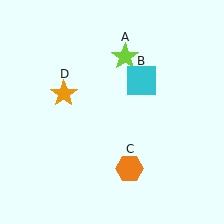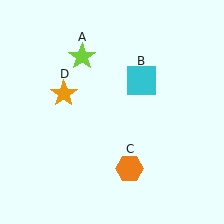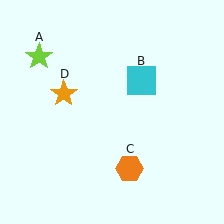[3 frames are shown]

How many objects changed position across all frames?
1 object changed position: lime star (object A).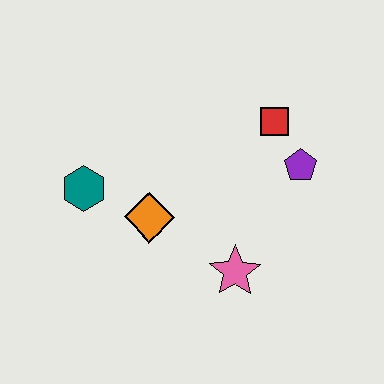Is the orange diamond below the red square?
Yes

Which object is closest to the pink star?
The orange diamond is closest to the pink star.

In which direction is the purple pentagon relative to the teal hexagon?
The purple pentagon is to the right of the teal hexagon.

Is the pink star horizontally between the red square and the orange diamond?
Yes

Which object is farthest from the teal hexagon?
The purple pentagon is farthest from the teal hexagon.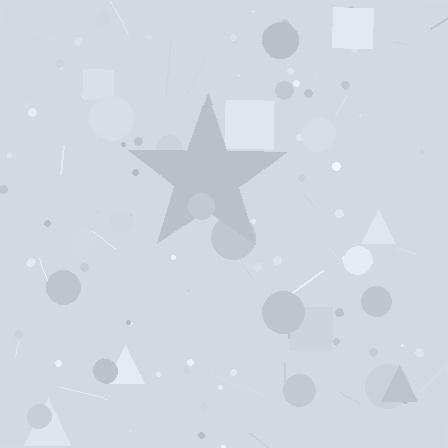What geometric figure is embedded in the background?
A star is embedded in the background.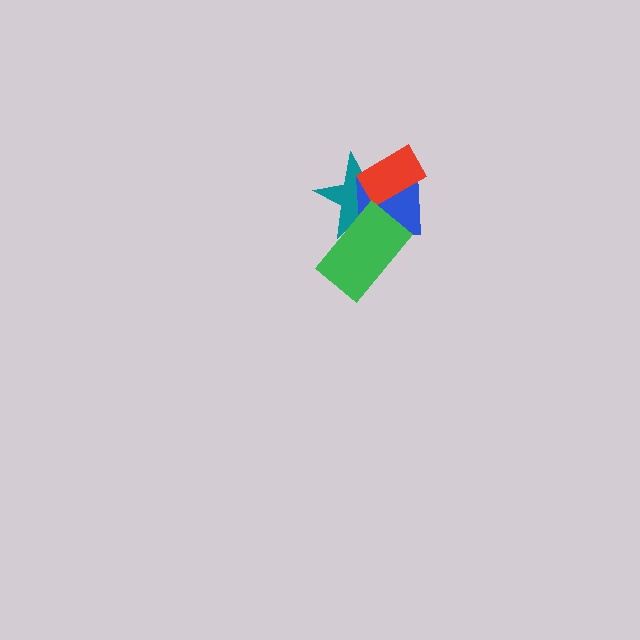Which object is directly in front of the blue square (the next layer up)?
The red rectangle is directly in front of the blue square.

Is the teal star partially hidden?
Yes, it is partially covered by another shape.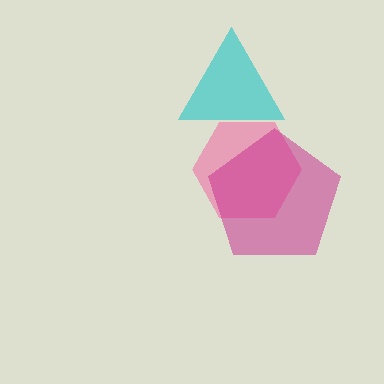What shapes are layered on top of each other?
The layered shapes are: a pink hexagon, a cyan triangle, a magenta pentagon.